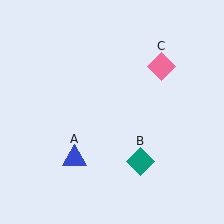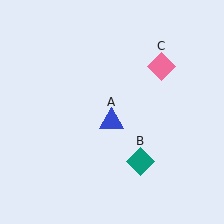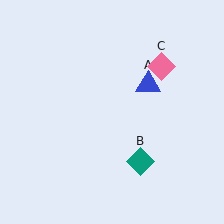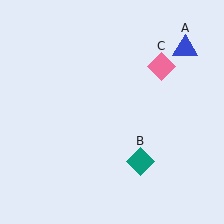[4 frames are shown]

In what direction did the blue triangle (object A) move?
The blue triangle (object A) moved up and to the right.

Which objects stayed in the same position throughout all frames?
Teal diamond (object B) and pink diamond (object C) remained stationary.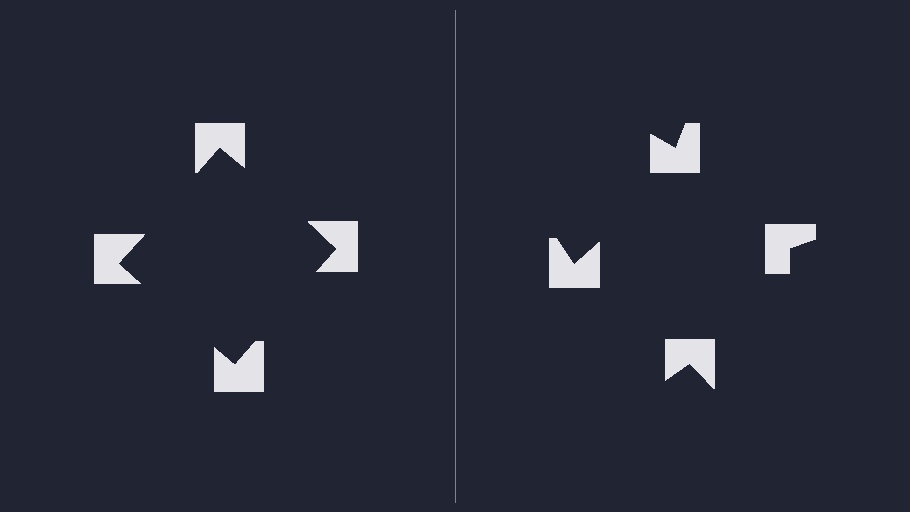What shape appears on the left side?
An illusory square.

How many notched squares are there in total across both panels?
8 — 4 on each side.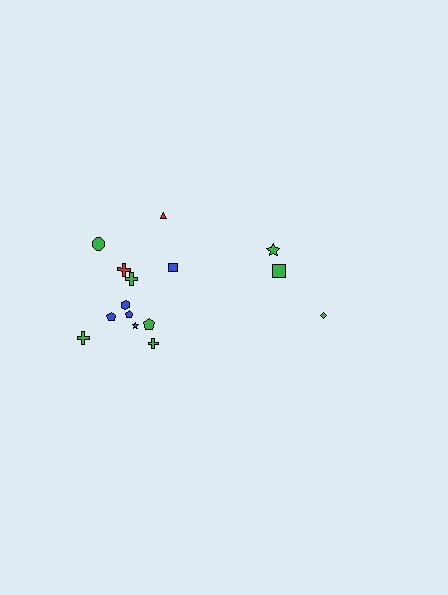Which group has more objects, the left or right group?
The left group.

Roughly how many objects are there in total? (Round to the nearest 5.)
Roughly 15 objects in total.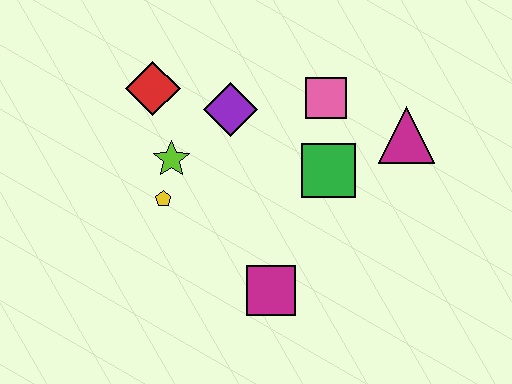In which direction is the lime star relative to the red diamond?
The lime star is below the red diamond.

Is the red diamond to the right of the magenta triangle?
No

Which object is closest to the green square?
The pink square is closest to the green square.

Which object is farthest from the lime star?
The magenta triangle is farthest from the lime star.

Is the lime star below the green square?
No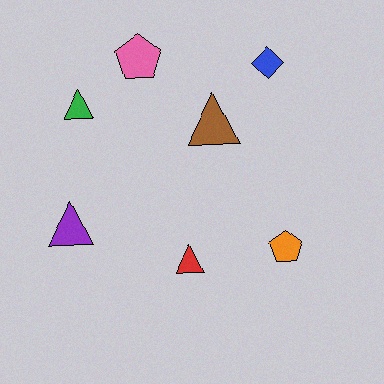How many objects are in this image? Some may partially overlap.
There are 7 objects.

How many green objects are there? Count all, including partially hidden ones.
There is 1 green object.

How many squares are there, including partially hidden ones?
There are no squares.